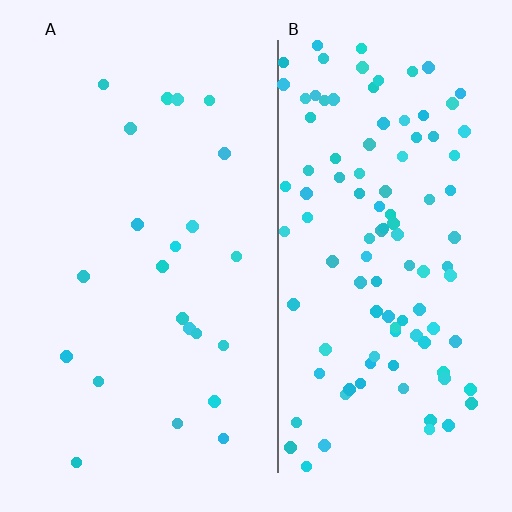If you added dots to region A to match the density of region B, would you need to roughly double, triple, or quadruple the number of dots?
Approximately quadruple.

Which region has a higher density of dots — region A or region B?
B (the right).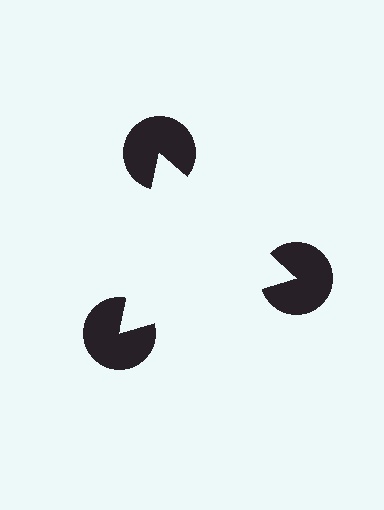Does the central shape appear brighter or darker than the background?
It typically appears slightly brighter than the background, even though no actual brightness change is drawn.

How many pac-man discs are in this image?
There are 3 — one at each vertex of the illusory triangle.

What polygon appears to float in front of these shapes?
An illusory triangle — its edges are inferred from the aligned wedge cuts in the pac-man discs, not physically drawn.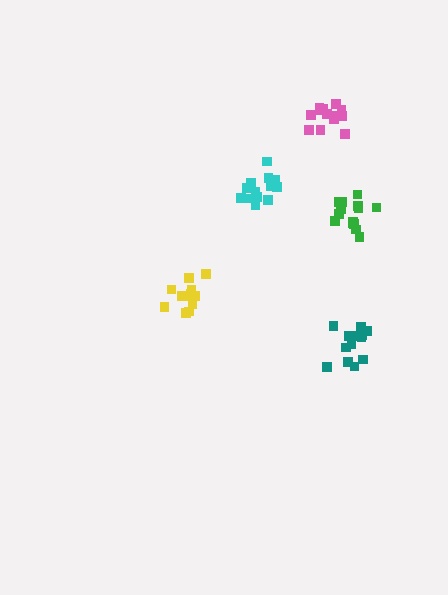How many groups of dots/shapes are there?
There are 5 groups.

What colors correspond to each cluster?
The clusters are colored: teal, green, cyan, yellow, pink.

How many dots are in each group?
Group 1: 13 dots, Group 2: 14 dots, Group 3: 13 dots, Group 4: 13 dots, Group 5: 13 dots (66 total).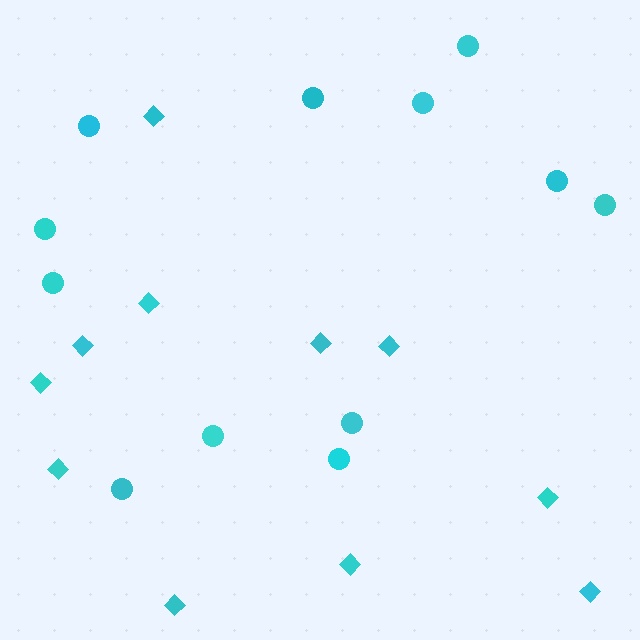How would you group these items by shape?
There are 2 groups: one group of circles (12) and one group of diamonds (11).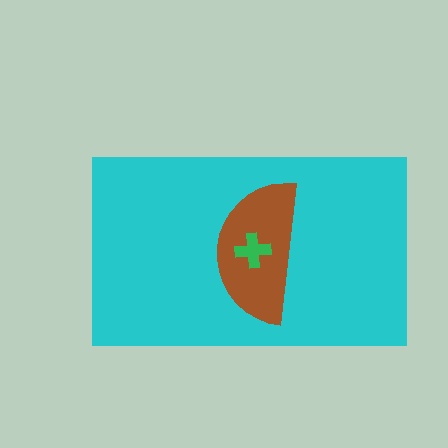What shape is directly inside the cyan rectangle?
The brown semicircle.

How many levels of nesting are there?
3.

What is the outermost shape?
The cyan rectangle.